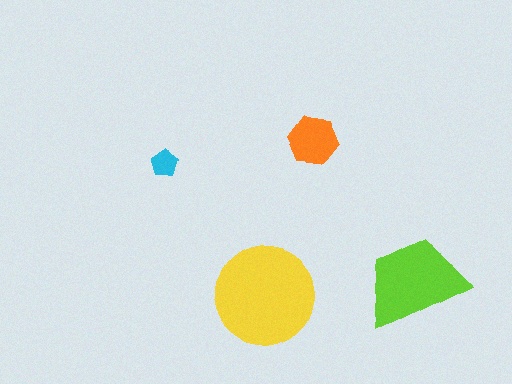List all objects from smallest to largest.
The cyan pentagon, the orange hexagon, the lime trapezoid, the yellow circle.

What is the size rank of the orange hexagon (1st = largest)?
3rd.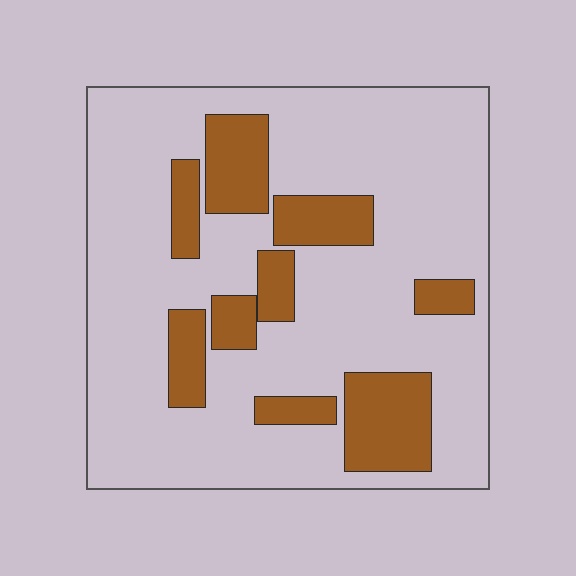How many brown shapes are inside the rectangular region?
9.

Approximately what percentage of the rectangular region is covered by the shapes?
Approximately 25%.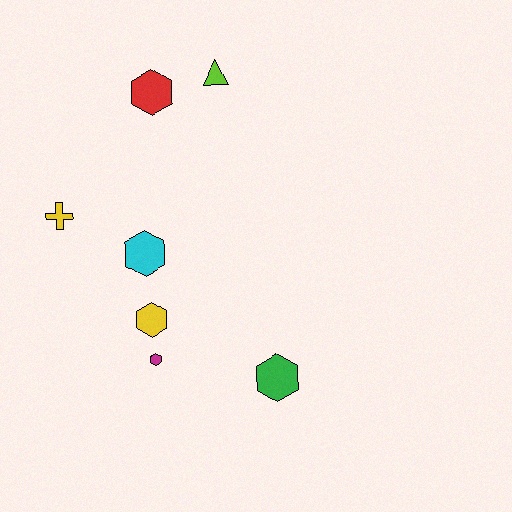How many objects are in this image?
There are 7 objects.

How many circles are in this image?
There are no circles.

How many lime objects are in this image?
There is 1 lime object.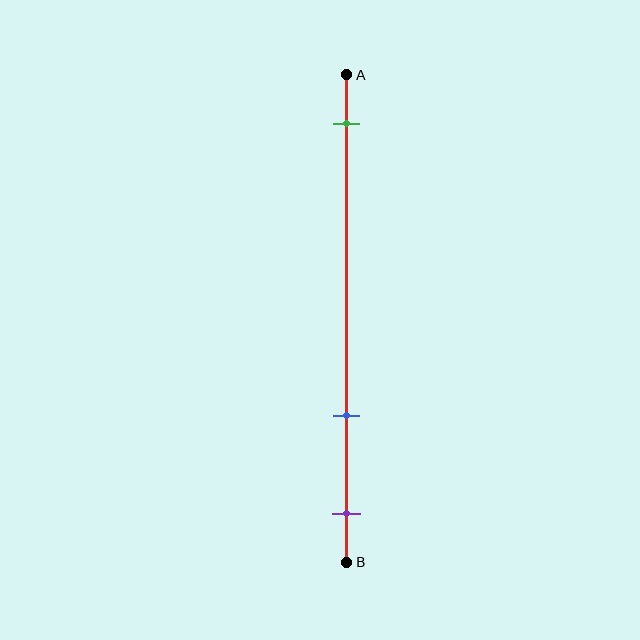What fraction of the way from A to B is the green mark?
The green mark is approximately 10% (0.1) of the way from A to B.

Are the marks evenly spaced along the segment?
No, the marks are not evenly spaced.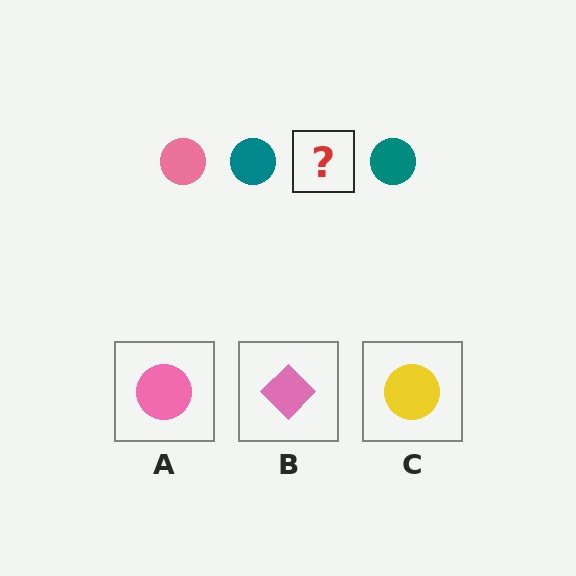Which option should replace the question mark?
Option A.